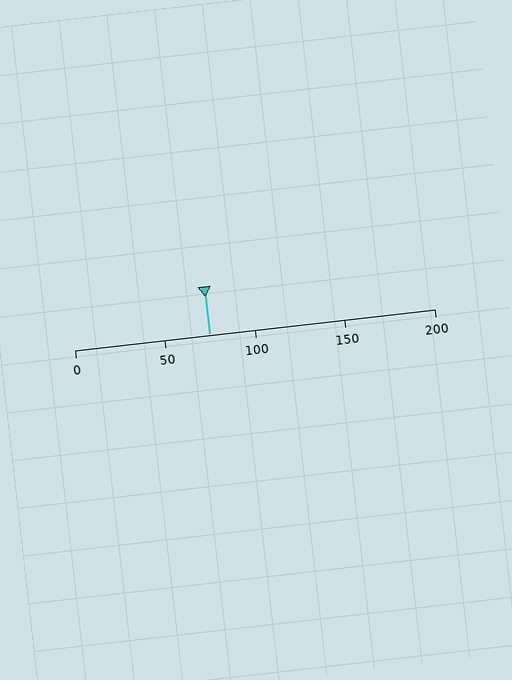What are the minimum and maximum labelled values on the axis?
The axis runs from 0 to 200.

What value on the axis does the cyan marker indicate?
The marker indicates approximately 75.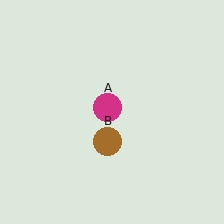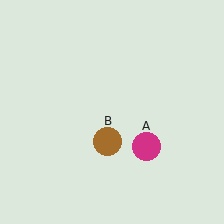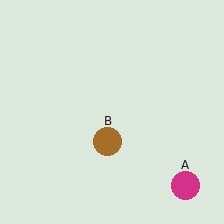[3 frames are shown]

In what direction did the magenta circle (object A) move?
The magenta circle (object A) moved down and to the right.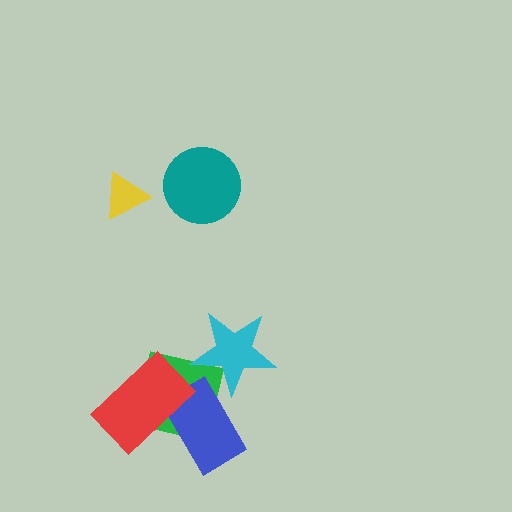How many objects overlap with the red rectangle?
2 objects overlap with the red rectangle.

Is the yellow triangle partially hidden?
No, no other shape covers it.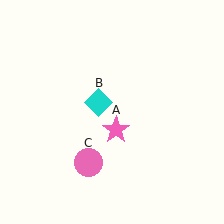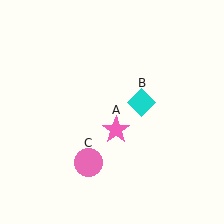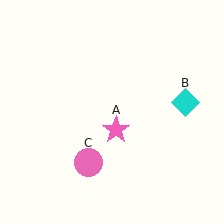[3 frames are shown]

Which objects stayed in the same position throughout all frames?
Pink star (object A) and pink circle (object C) remained stationary.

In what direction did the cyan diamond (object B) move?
The cyan diamond (object B) moved right.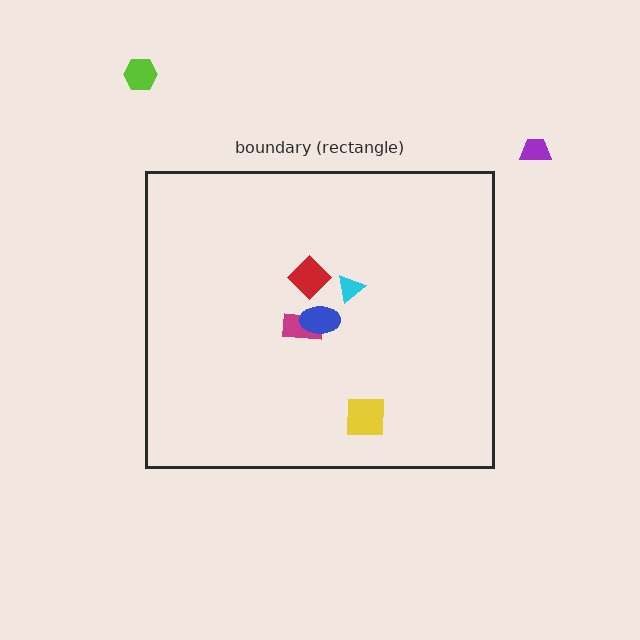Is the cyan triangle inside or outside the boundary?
Inside.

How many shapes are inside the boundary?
5 inside, 2 outside.